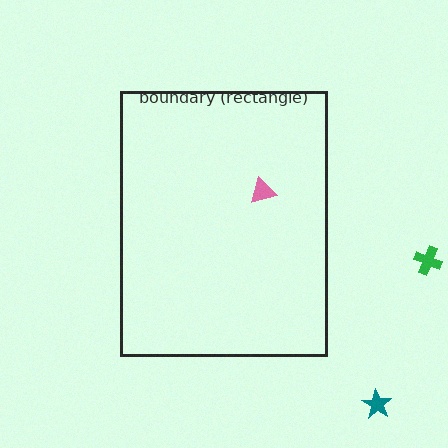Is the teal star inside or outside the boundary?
Outside.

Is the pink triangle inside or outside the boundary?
Inside.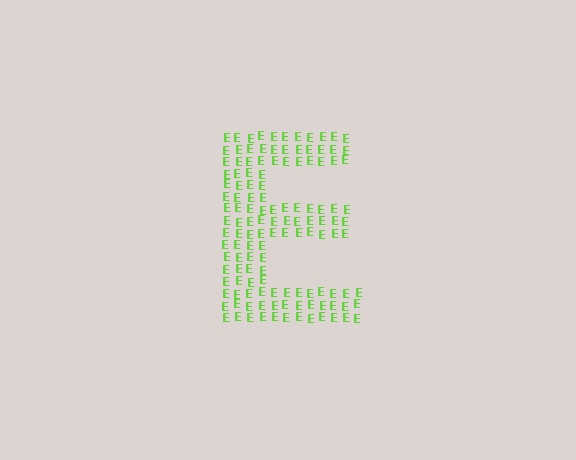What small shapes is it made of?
It is made of small letter E's.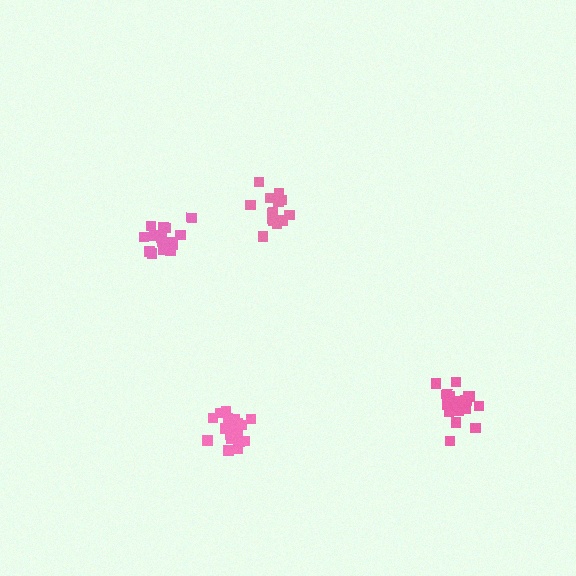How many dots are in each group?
Group 1: 19 dots, Group 2: 15 dots, Group 3: 15 dots, Group 4: 19 dots (68 total).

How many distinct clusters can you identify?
There are 4 distinct clusters.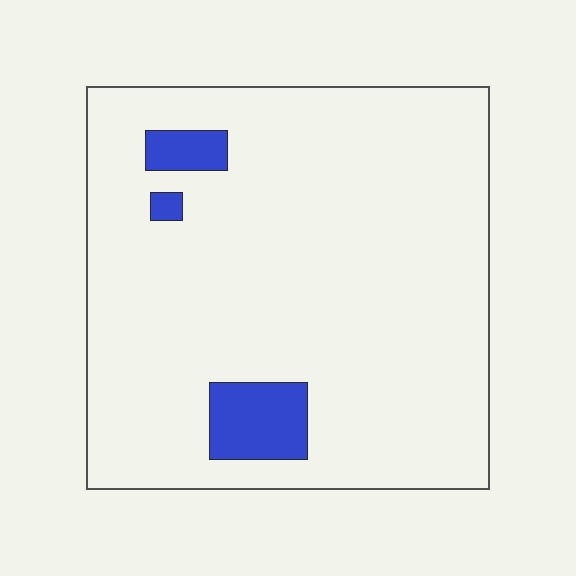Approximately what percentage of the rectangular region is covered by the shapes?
Approximately 5%.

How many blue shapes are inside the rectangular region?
3.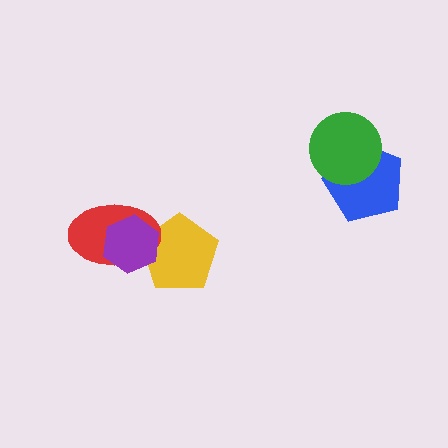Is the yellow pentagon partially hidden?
Yes, it is partially covered by another shape.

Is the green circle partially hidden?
No, no other shape covers it.